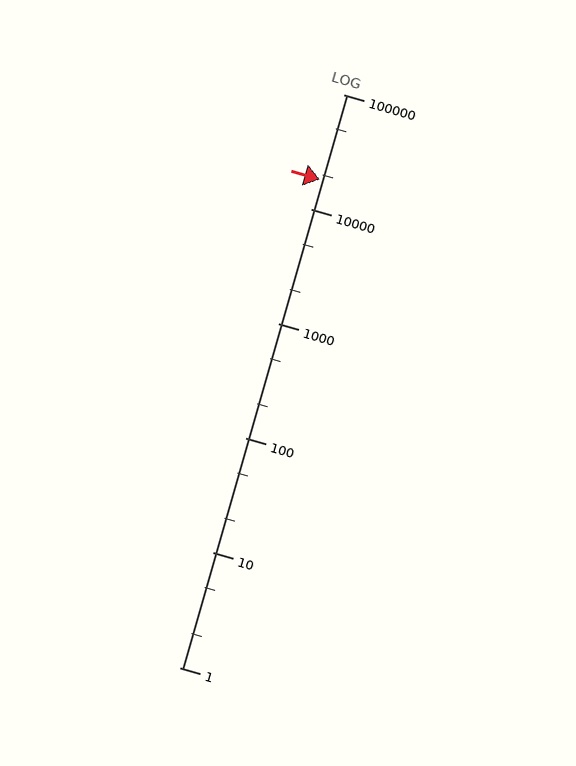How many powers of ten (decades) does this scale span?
The scale spans 5 decades, from 1 to 100000.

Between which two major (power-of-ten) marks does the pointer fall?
The pointer is between 10000 and 100000.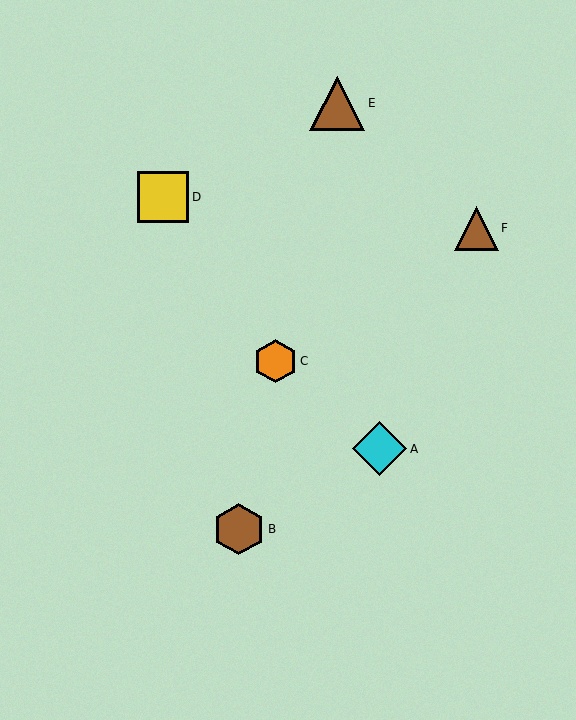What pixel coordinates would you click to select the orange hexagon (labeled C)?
Click at (276, 361) to select the orange hexagon C.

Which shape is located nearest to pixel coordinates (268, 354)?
The orange hexagon (labeled C) at (276, 361) is nearest to that location.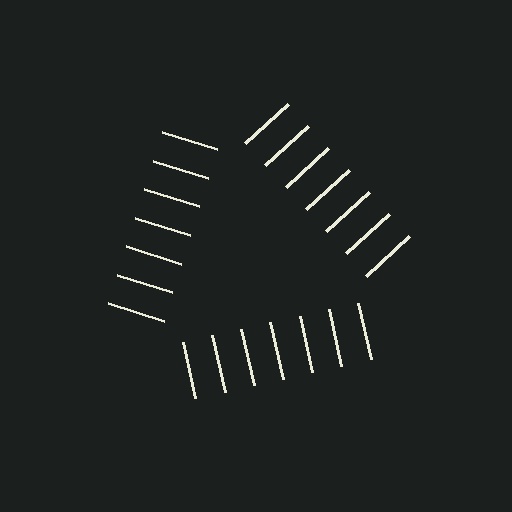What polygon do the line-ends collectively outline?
An illusory triangle — the line segments terminate on its edges but no continuous stroke is drawn.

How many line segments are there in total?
21 — 7 along each of the 3 edges.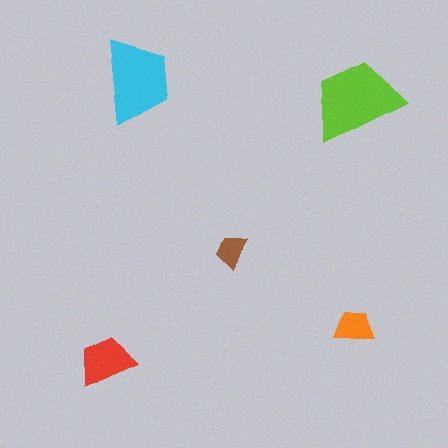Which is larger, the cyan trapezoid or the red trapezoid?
The cyan one.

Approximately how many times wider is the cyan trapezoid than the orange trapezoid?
About 2 times wider.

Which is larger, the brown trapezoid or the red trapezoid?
The red one.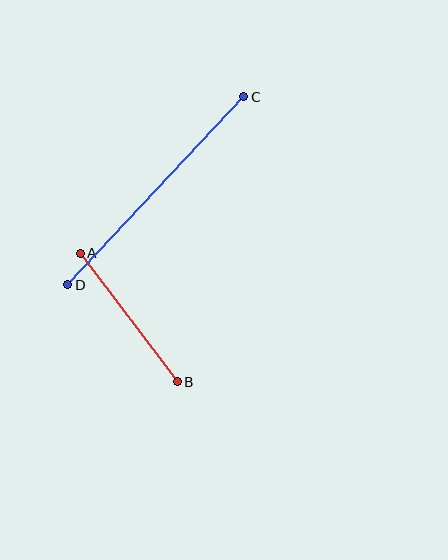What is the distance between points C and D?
The distance is approximately 257 pixels.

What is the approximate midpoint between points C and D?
The midpoint is at approximately (156, 191) pixels.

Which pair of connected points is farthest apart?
Points C and D are farthest apart.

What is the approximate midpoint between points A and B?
The midpoint is at approximately (129, 318) pixels.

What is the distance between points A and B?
The distance is approximately 161 pixels.